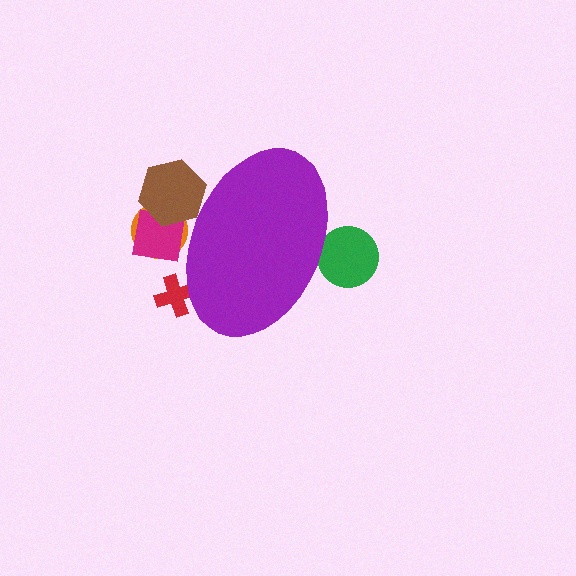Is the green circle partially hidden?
Yes, the green circle is partially hidden behind the purple ellipse.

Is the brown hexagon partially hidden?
Yes, the brown hexagon is partially hidden behind the purple ellipse.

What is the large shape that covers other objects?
A purple ellipse.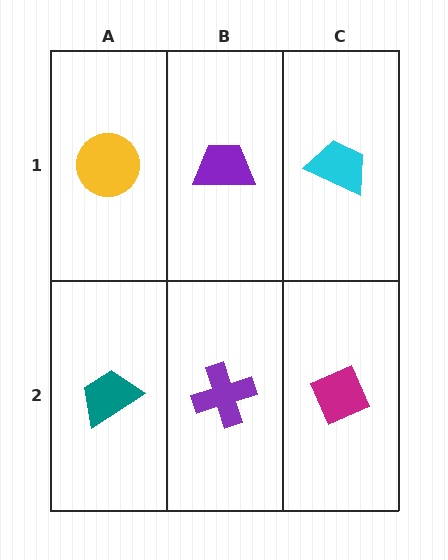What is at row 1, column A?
A yellow circle.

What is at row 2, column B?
A purple cross.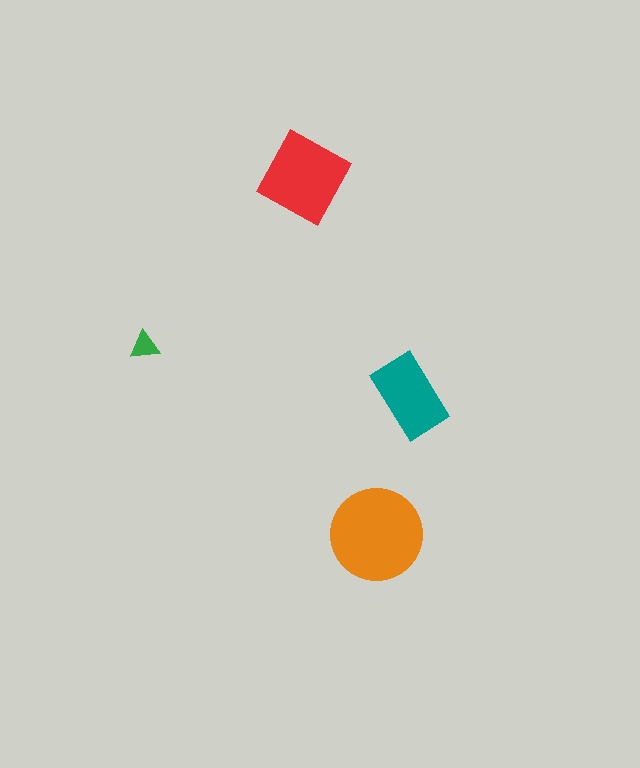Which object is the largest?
The orange circle.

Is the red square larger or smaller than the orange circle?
Smaller.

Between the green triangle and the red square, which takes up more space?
The red square.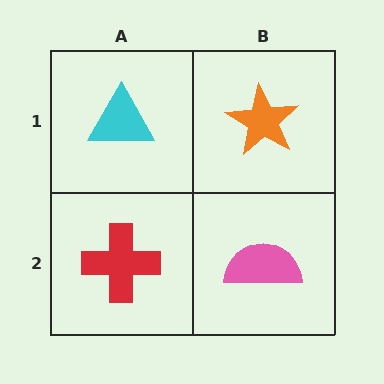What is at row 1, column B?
An orange star.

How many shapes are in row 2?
2 shapes.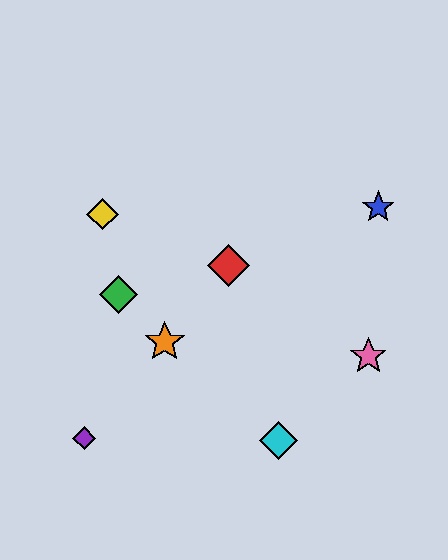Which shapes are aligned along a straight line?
The red diamond, the purple diamond, the orange star are aligned along a straight line.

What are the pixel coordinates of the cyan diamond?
The cyan diamond is at (278, 440).